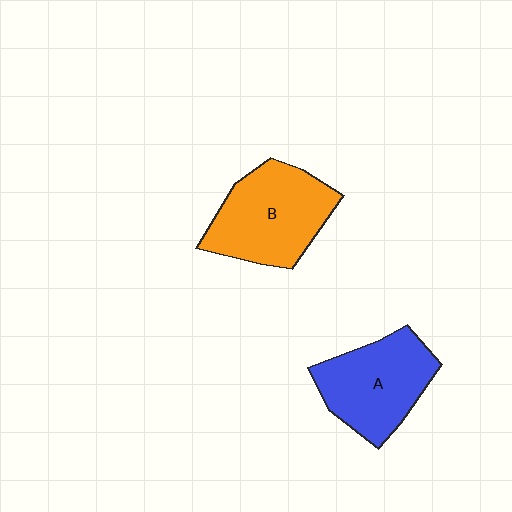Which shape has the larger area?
Shape B (orange).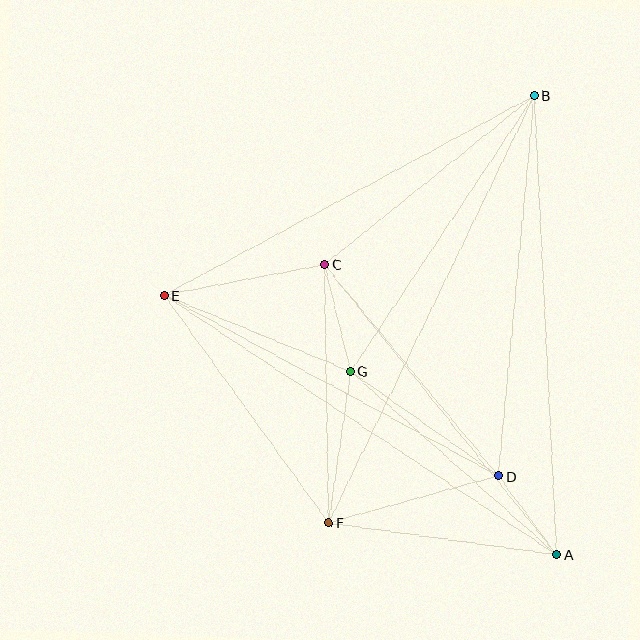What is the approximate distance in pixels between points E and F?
The distance between E and F is approximately 281 pixels.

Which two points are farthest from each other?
Points B and F are farthest from each other.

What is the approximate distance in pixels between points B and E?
The distance between B and E is approximately 421 pixels.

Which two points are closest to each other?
Points A and D are closest to each other.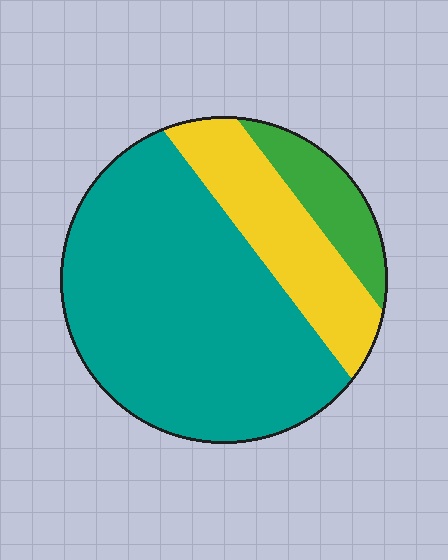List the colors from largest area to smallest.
From largest to smallest: teal, yellow, green.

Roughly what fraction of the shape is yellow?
Yellow takes up between a sixth and a third of the shape.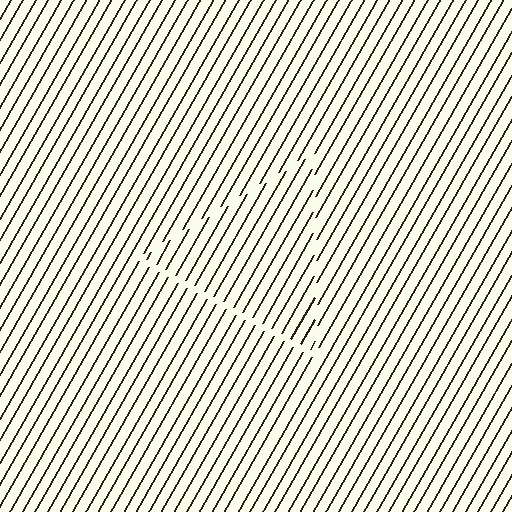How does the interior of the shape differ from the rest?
The interior of the shape contains the same grating, shifted by half a period — the contour is defined by the phase discontinuity where line-ends from the inner and outer gratings abut.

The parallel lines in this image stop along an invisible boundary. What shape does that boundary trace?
An illusory triangle. The interior of the shape contains the same grating, shifted by half a period — the contour is defined by the phase discontinuity where line-ends from the inner and outer gratings abut.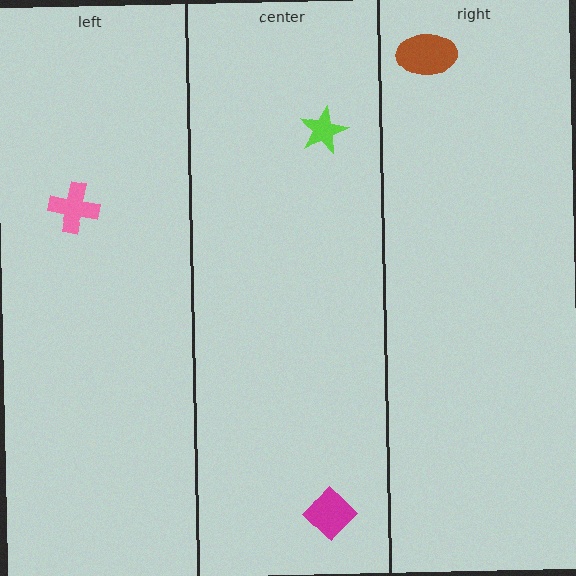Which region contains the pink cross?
The left region.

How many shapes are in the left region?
1.